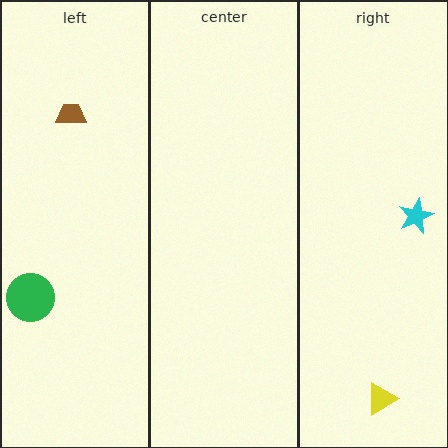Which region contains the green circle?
The left region.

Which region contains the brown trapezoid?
The left region.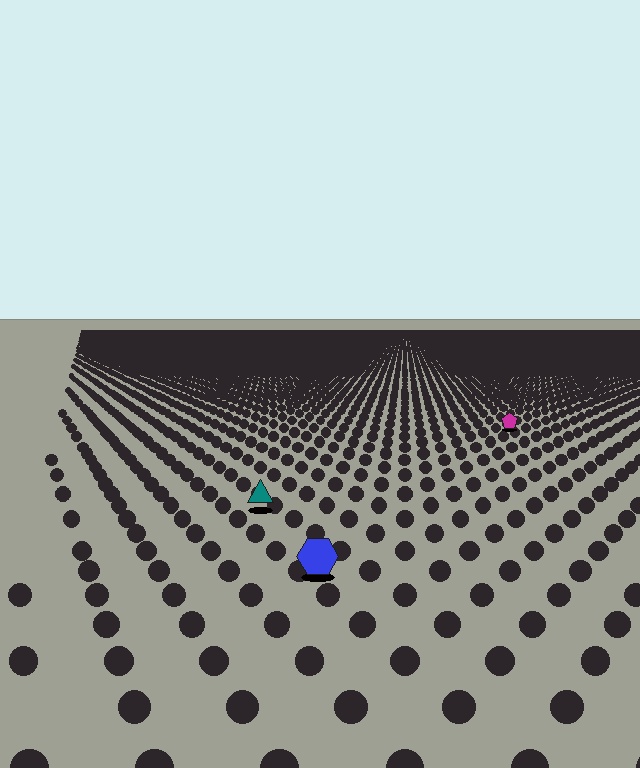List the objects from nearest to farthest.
From nearest to farthest: the blue hexagon, the teal triangle, the magenta pentagon.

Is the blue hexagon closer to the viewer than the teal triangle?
Yes. The blue hexagon is closer — you can tell from the texture gradient: the ground texture is coarser near it.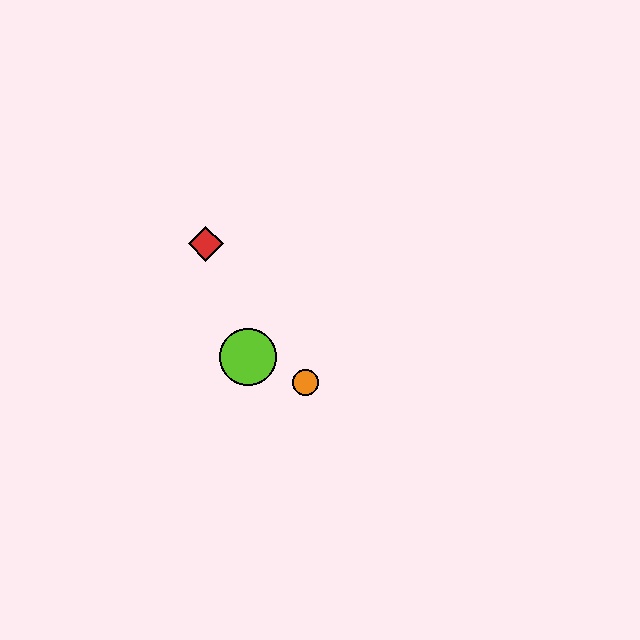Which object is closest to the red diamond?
The lime circle is closest to the red diamond.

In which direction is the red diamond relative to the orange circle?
The red diamond is above the orange circle.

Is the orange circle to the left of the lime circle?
No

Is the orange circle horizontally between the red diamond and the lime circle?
No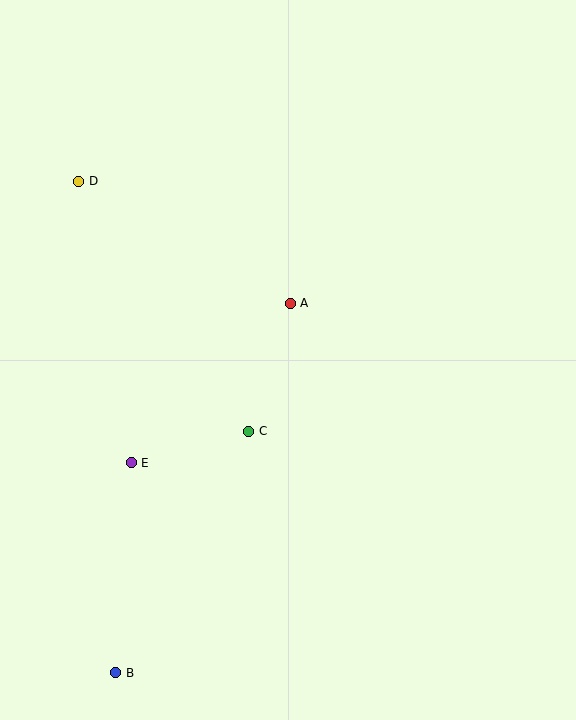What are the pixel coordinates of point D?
Point D is at (79, 181).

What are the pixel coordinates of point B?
Point B is at (116, 673).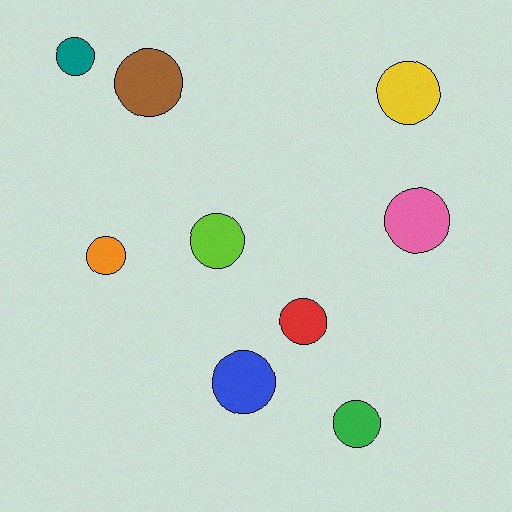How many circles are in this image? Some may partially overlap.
There are 9 circles.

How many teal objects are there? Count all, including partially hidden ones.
There is 1 teal object.